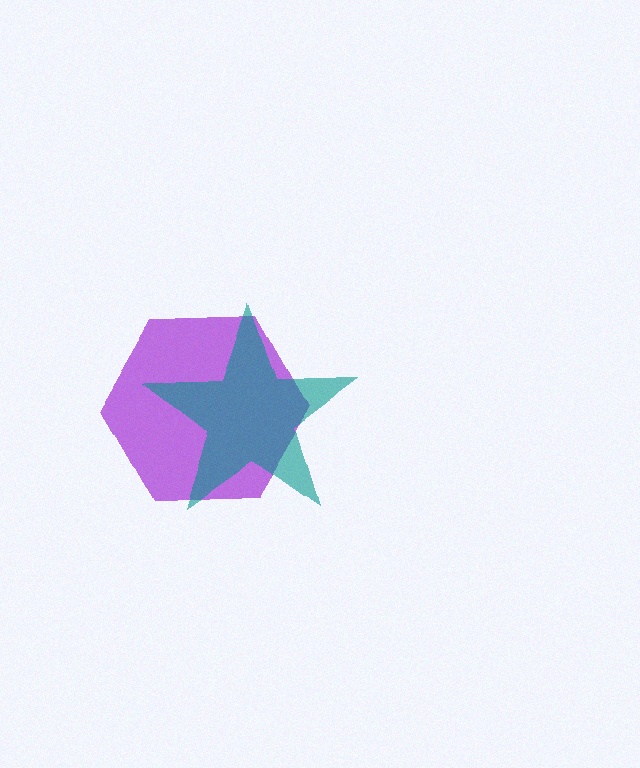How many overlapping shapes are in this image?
There are 2 overlapping shapes in the image.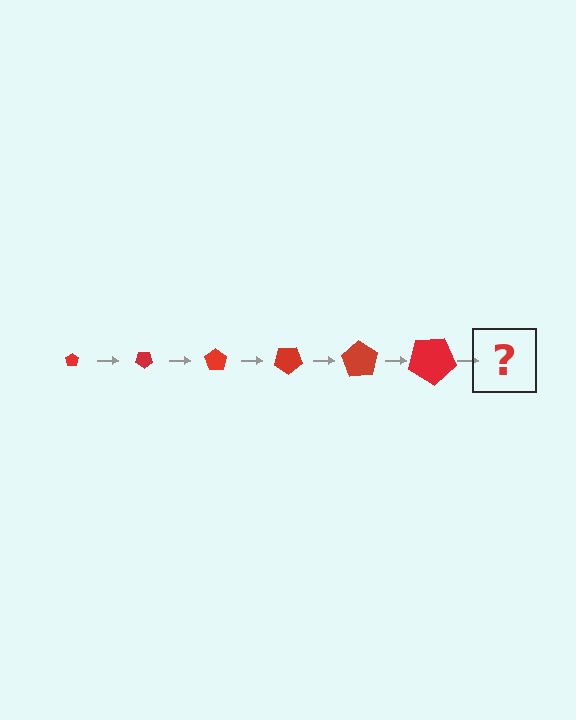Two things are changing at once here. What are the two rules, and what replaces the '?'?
The two rules are that the pentagon grows larger each step and it rotates 35 degrees each step. The '?' should be a pentagon, larger than the previous one and rotated 210 degrees from the start.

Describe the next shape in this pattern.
It should be a pentagon, larger than the previous one and rotated 210 degrees from the start.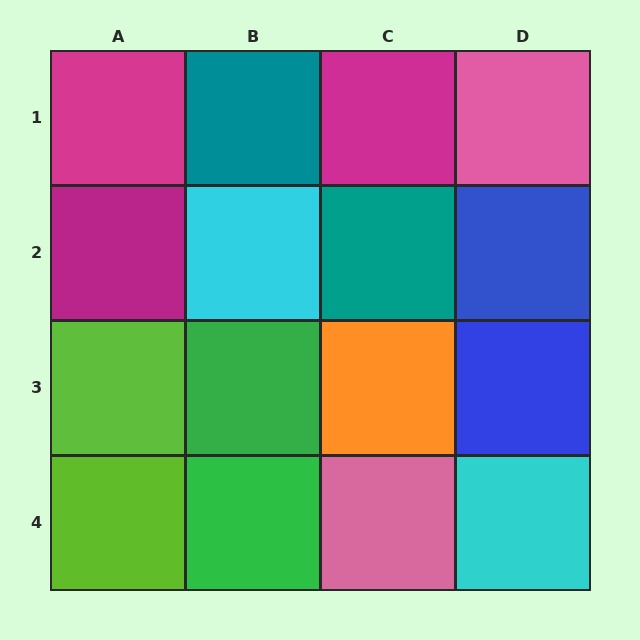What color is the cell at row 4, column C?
Pink.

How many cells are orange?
1 cell is orange.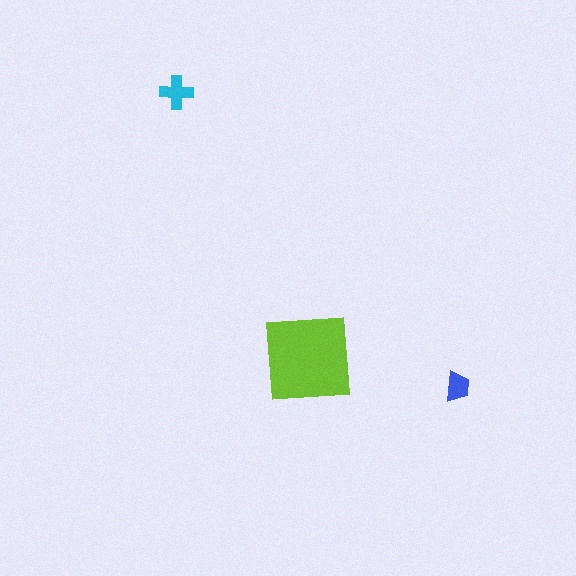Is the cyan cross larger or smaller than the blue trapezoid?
Larger.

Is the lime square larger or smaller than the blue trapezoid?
Larger.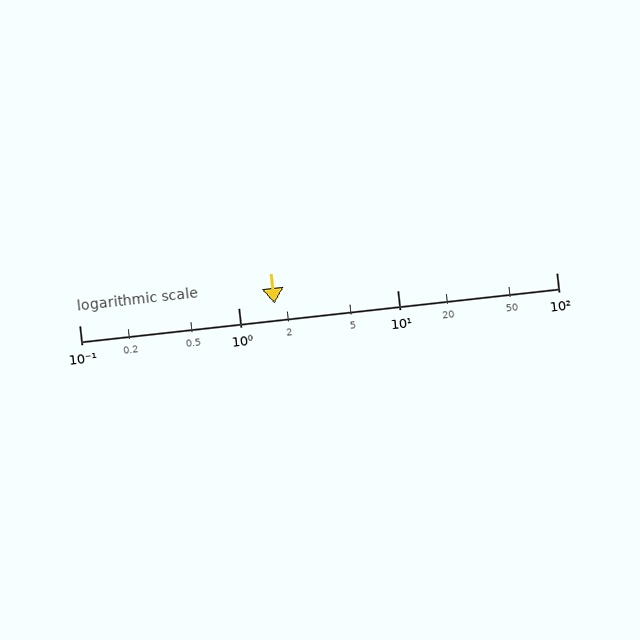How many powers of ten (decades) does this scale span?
The scale spans 3 decades, from 0.1 to 100.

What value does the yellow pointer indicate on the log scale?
The pointer indicates approximately 1.7.